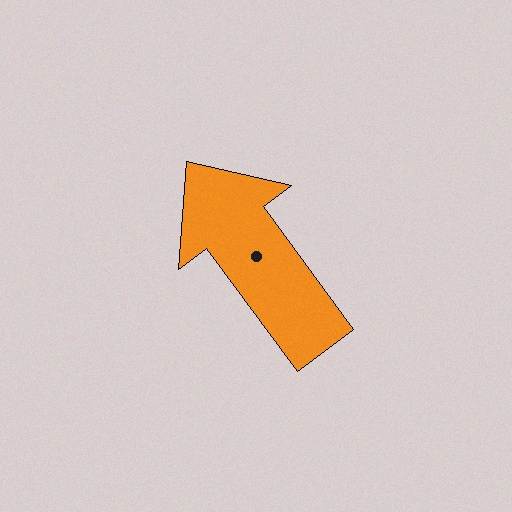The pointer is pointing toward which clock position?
Roughly 11 o'clock.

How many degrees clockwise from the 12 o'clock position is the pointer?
Approximately 324 degrees.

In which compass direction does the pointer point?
Northwest.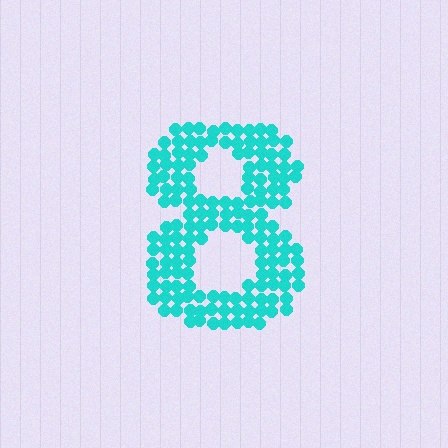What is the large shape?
The large shape is the digit 8.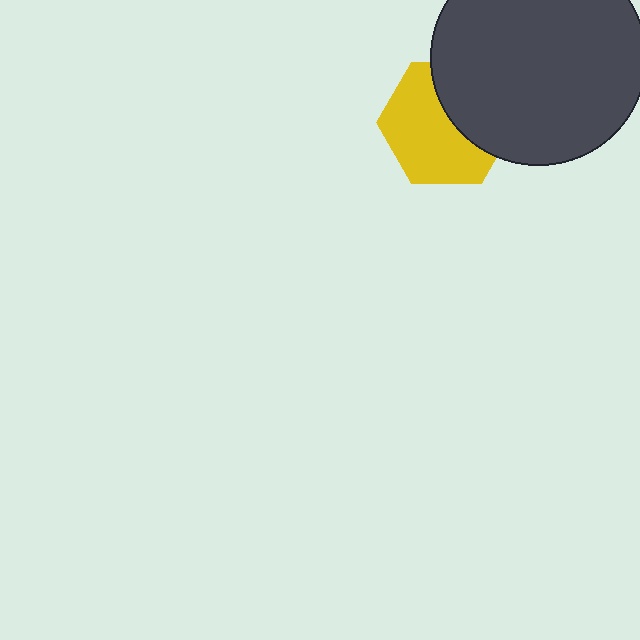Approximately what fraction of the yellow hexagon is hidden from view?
Roughly 39% of the yellow hexagon is hidden behind the dark gray circle.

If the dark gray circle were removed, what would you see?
You would see the complete yellow hexagon.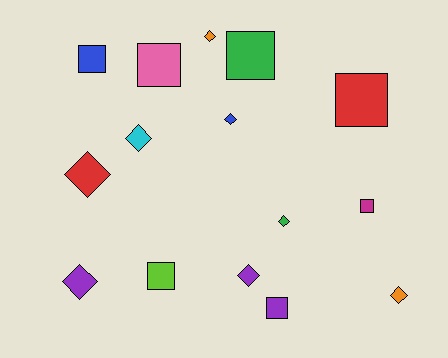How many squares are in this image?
There are 7 squares.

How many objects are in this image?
There are 15 objects.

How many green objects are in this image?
There are 2 green objects.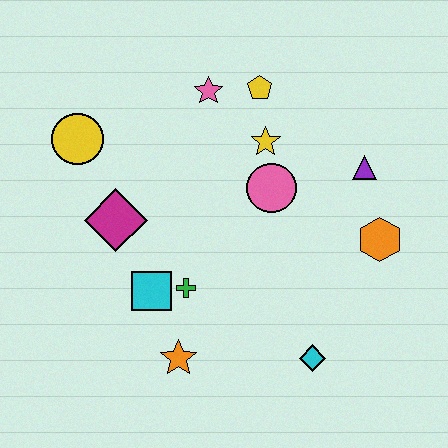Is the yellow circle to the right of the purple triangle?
No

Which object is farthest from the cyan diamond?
The yellow circle is farthest from the cyan diamond.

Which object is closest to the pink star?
The yellow pentagon is closest to the pink star.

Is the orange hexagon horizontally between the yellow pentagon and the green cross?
No